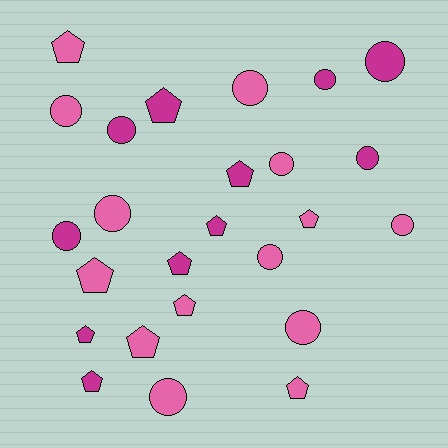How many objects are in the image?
There are 25 objects.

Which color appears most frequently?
Pink, with 14 objects.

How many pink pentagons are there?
There are 6 pink pentagons.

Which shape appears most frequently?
Circle, with 13 objects.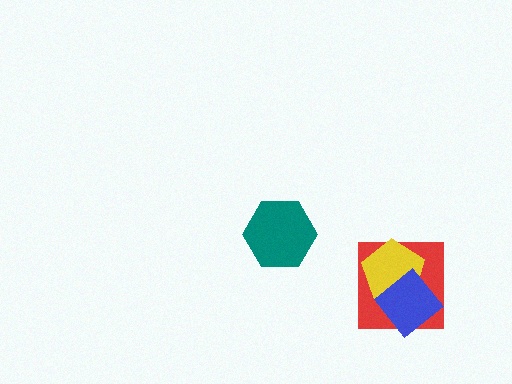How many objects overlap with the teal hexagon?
0 objects overlap with the teal hexagon.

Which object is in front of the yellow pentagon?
The blue diamond is in front of the yellow pentagon.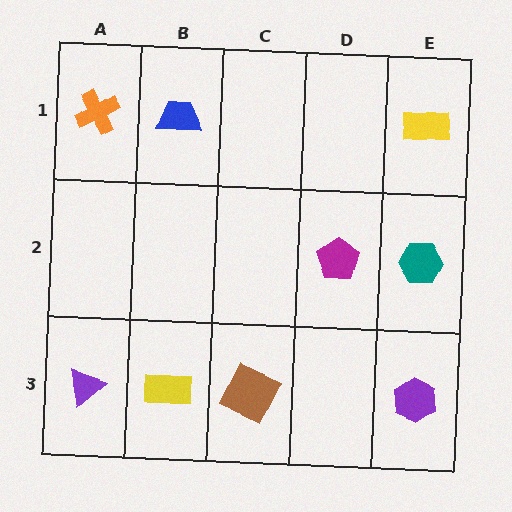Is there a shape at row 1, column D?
No, that cell is empty.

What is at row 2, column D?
A magenta pentagon.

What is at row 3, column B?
A yellow rectangle.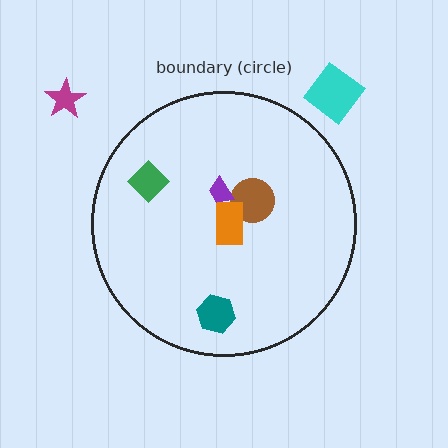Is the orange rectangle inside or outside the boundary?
Inside.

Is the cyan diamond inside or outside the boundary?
Outside.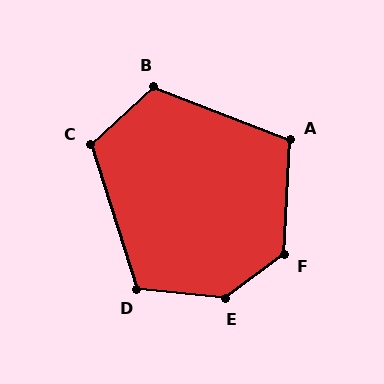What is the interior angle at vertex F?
Approximately 130 degrees (obtuse).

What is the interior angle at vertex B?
Approximately 116 degrees (obtuse).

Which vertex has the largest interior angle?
E, at approximately 137 degrees.